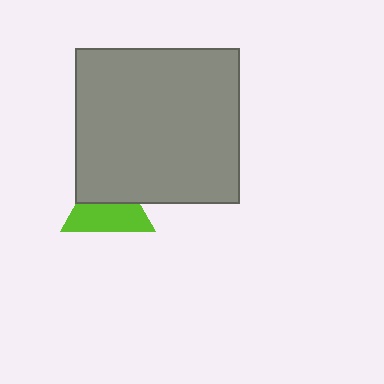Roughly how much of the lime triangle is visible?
About half of it is visible (roughly 56%).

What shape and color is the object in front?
The object in front is a gray rectangle.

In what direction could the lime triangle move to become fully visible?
The lime triangle could move down. That would shift it out from behind the gray rectangle entirely.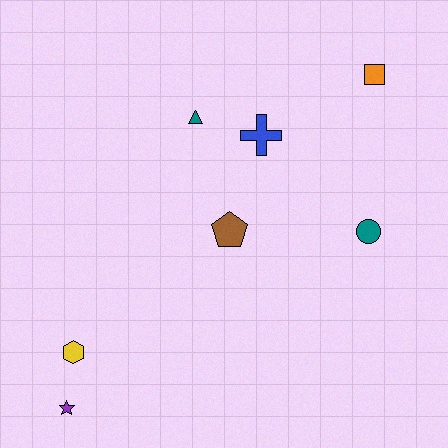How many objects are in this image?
There are 7 objects.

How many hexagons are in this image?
There is 1 hexagon.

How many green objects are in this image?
There are no green objects.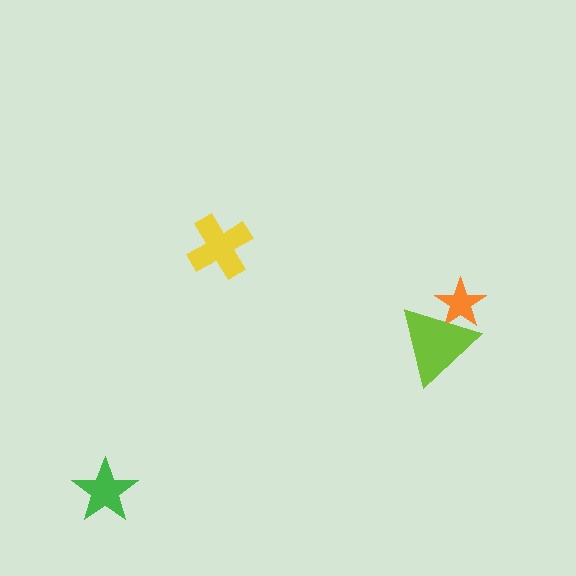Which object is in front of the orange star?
The lime triangle is in front of the orange star.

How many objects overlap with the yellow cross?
0 objects overlap with the yellow cross.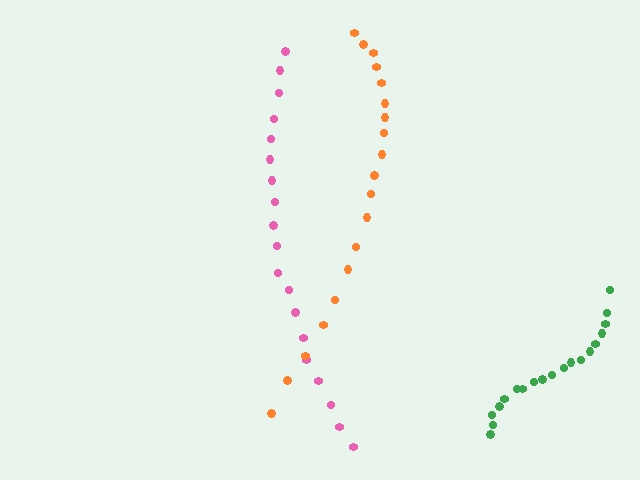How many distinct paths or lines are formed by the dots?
There are 3 distinct paths.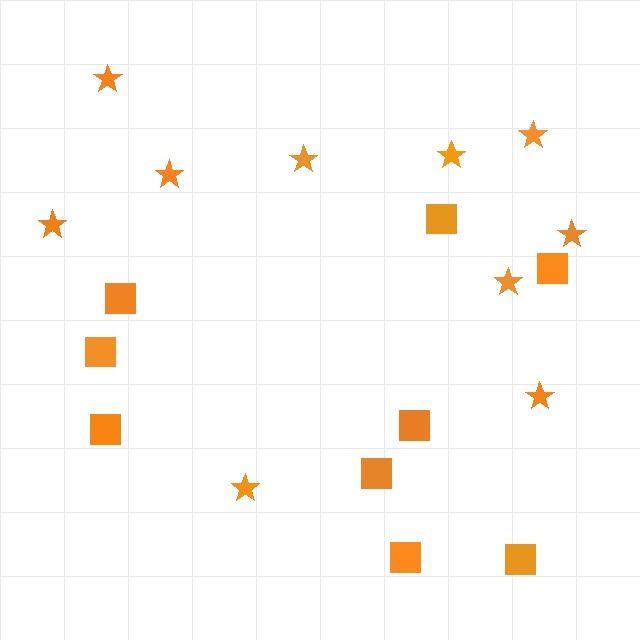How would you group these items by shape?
There are 2 groups: one group of stars (10) and one group of squares (9).